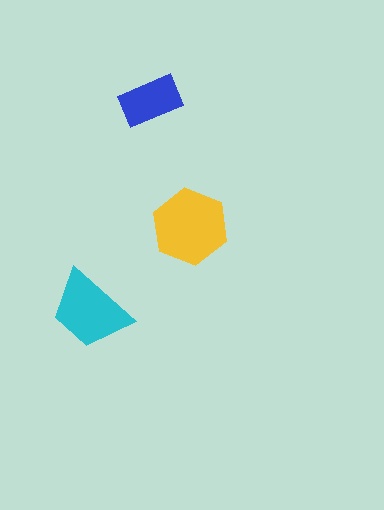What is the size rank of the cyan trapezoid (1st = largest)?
2nd.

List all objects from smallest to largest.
The blue rectangle, the cyan trapezoid, the yellow hexagon.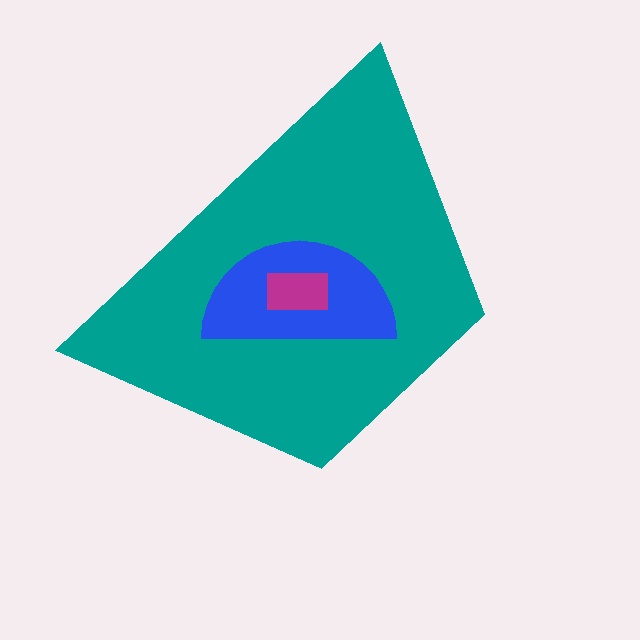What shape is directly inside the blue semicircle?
The magenta rectangle.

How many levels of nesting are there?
3.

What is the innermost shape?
The magenta rectangle.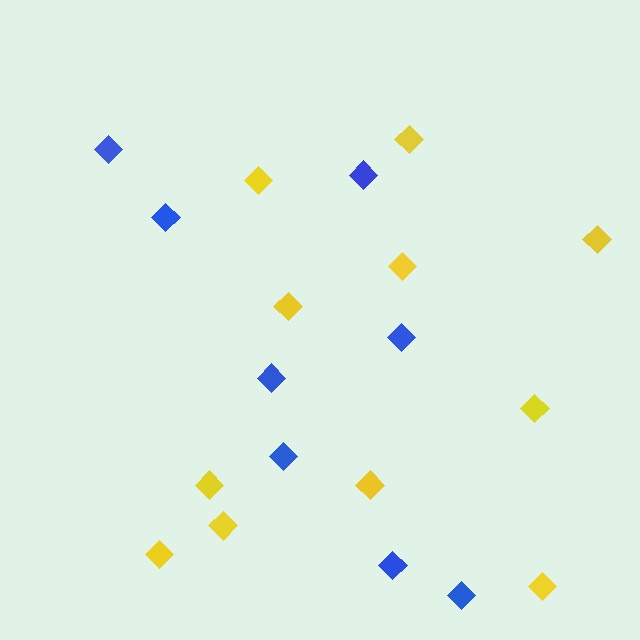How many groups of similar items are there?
There are 2 groups: one group of blue diamonds (8) and one group of yellow diamonds (11).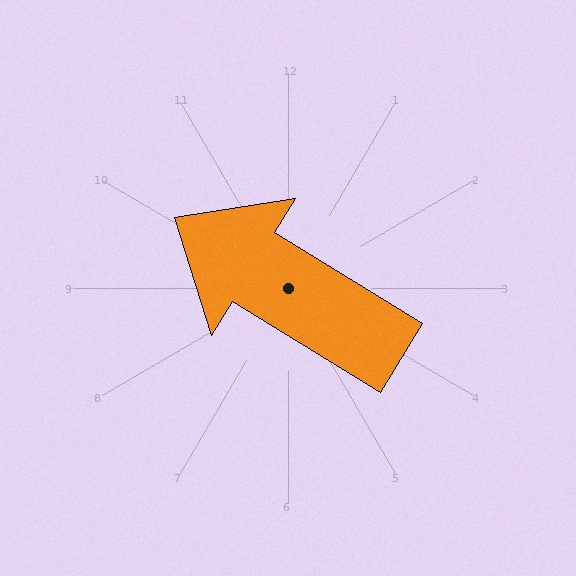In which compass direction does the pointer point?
Northwest.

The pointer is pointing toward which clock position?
Roughly 10 o'clock.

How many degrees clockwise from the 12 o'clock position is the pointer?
Approximately 302 degrees.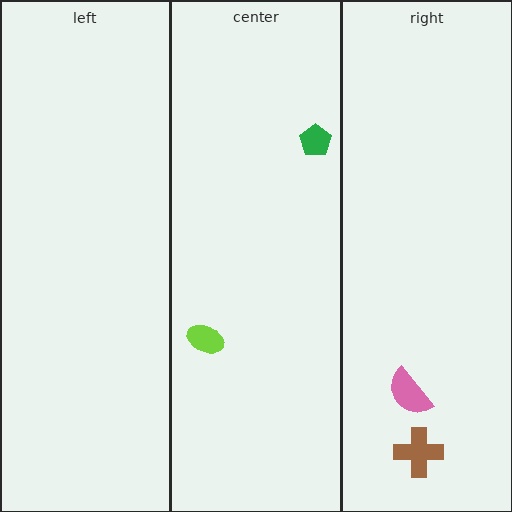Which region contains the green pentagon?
The center region.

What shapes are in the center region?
The green pentagon, the lime ellipse.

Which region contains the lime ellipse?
The center region.